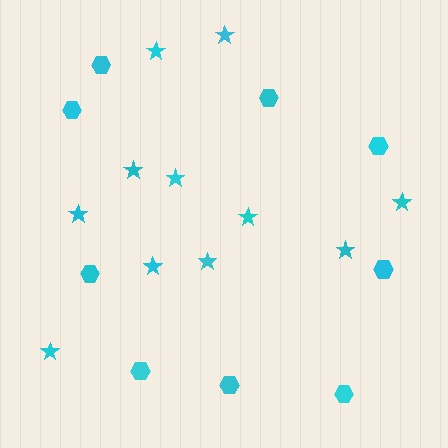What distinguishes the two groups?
There are 2 groups: one group of hexagons (9) and one group of stars (11).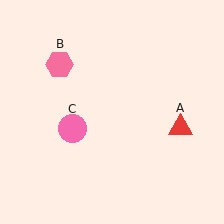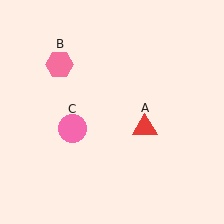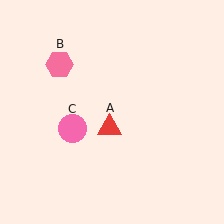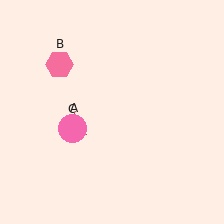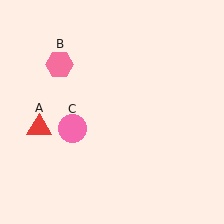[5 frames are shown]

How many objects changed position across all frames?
1 object changed position: red triangle (object A).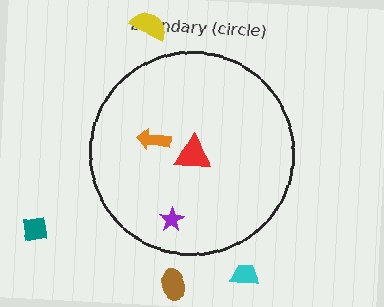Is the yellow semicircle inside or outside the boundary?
Outside.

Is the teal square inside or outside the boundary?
Outside.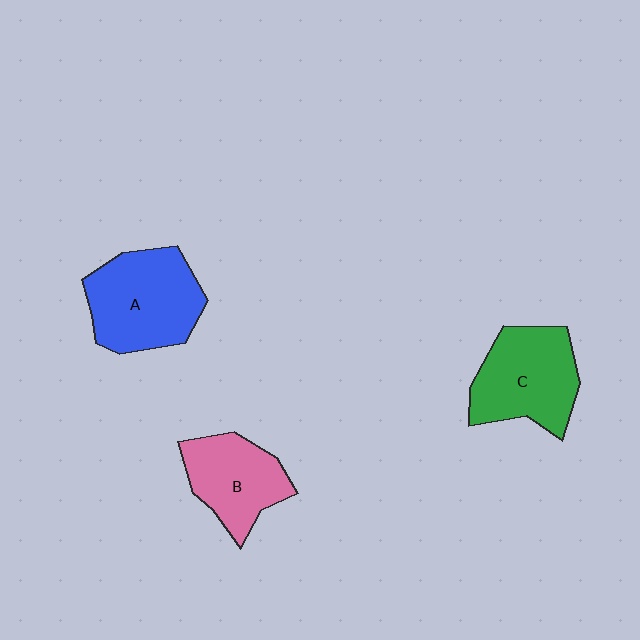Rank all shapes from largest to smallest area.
From largest to smallest: A (blue), C (green), B (pink).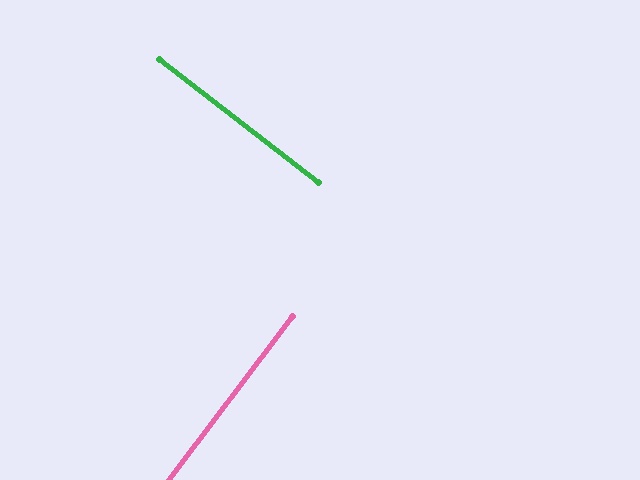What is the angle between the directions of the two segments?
Approximately 89 degrees.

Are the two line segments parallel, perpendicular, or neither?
Perpendicular — they meet at approximately 89°.